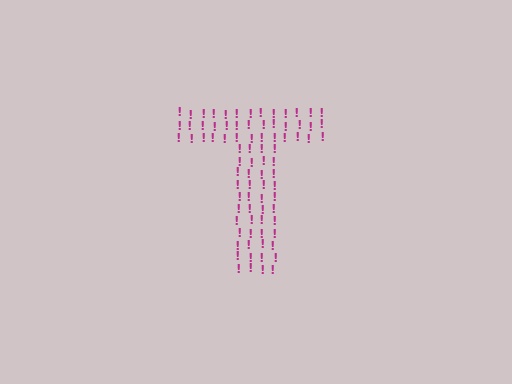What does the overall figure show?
The overall figure shows the letter T.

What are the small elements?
The small elements are exclamation marks.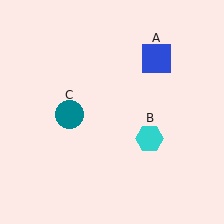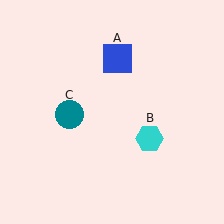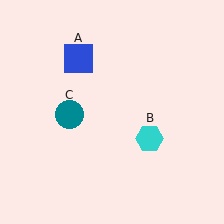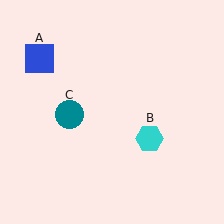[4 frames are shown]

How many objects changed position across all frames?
1 object changed position: blue square (object A).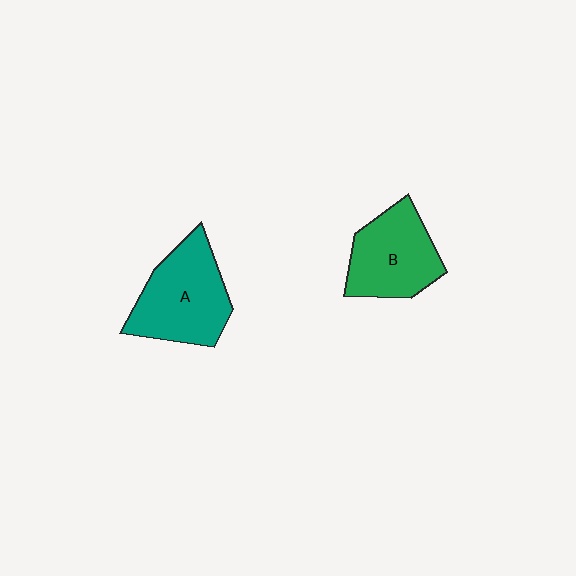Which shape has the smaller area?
Shape B (green).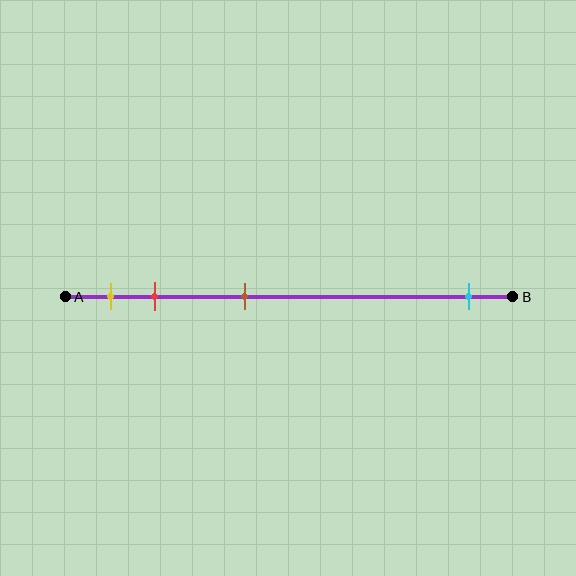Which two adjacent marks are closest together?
The yellow and red marks are the closest adjacent pair.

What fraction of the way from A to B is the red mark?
The red mark is approximately 20% (0.2) of the way from A to B.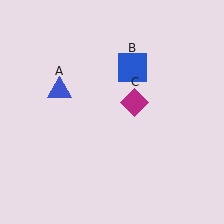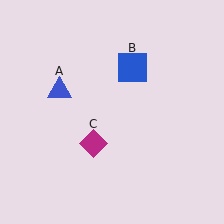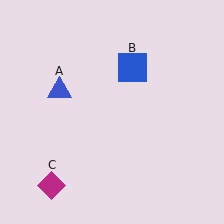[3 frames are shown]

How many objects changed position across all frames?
1 object changed position: magenta diamond (object C).